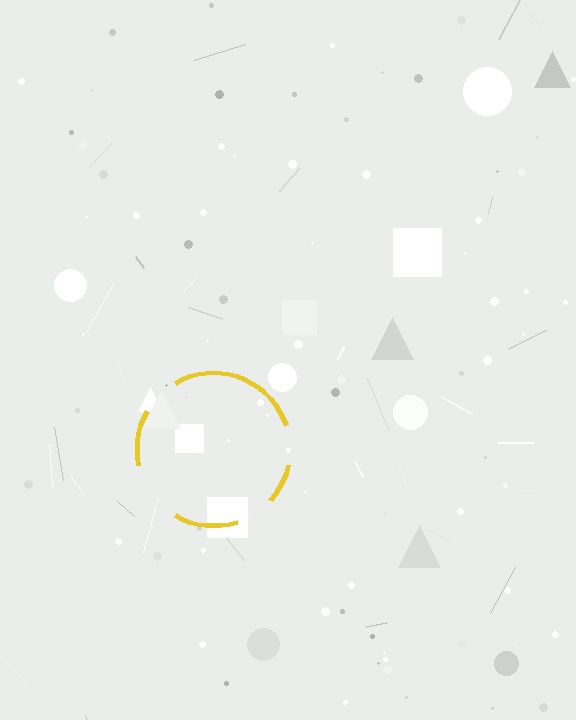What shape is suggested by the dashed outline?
The dashed outline suggests a circle.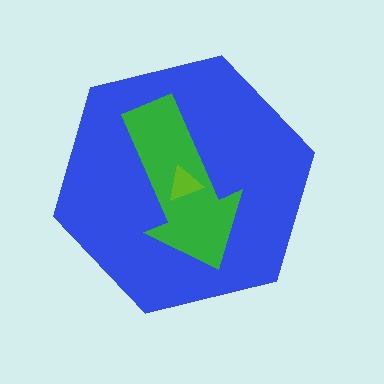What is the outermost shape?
The blue hexagon.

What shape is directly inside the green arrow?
The lime triangle.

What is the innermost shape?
The lime triangle.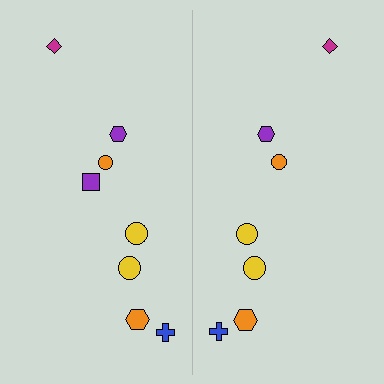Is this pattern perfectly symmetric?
No, the pattern is not perfectly symmetric. A purple square is missing from the right side.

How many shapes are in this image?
There are 15 shapes in this image.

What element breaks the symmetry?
A purple square is missing from the right side.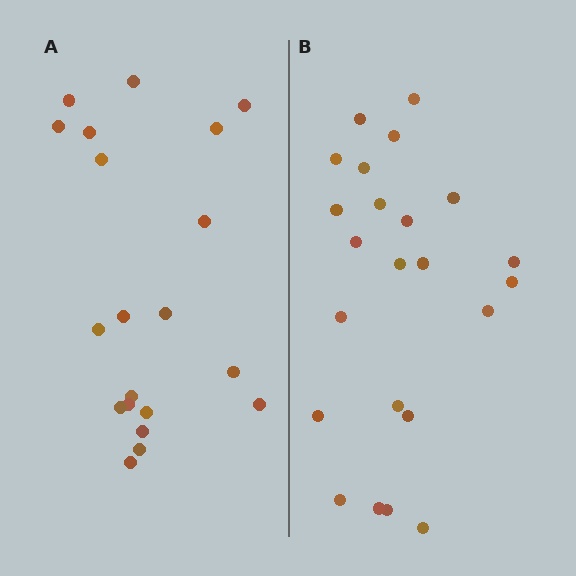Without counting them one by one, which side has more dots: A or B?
Region B (the right region) has more dots.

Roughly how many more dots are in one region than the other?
Region B has just a few more — roughly 2 or 3 more dots than region A.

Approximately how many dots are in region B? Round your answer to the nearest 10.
About 20 dots. (The exact count is 23, which rounds to 20.)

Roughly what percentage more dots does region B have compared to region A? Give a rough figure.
About 15% more.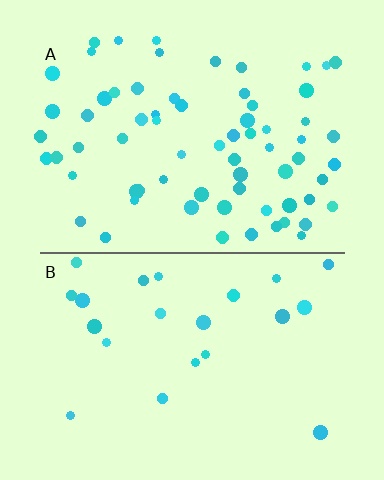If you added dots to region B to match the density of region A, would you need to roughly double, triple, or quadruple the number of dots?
Approximately triple.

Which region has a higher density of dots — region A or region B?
A (the top).